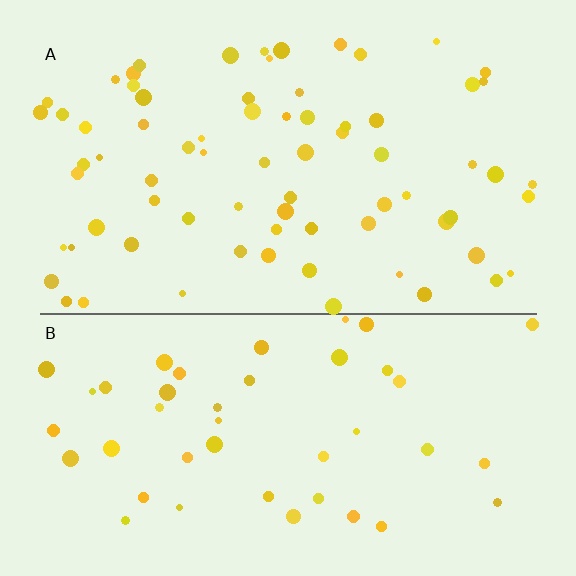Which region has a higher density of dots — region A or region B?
A (the top).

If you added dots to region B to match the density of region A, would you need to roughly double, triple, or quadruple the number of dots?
Approximately double.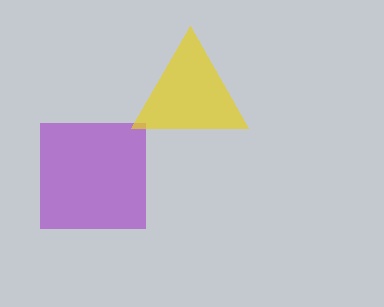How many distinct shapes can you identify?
There are 2 distinct shapes: a purple square, a yellow triangle.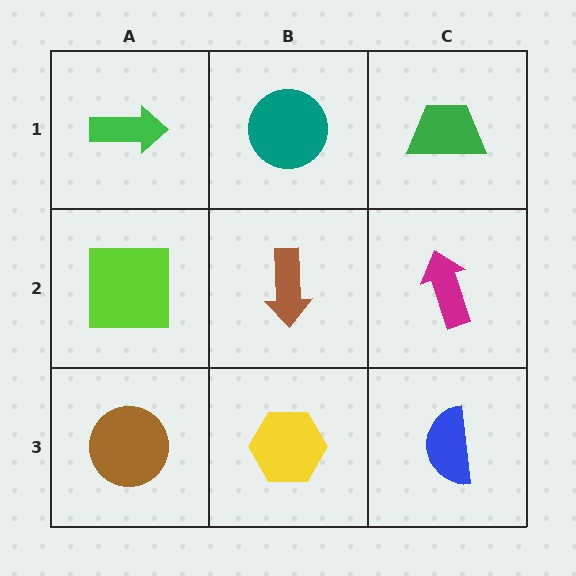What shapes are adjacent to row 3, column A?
A lime square (row 2, column A), a yellow hexagon (row 3, column B).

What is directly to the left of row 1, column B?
A green arrow.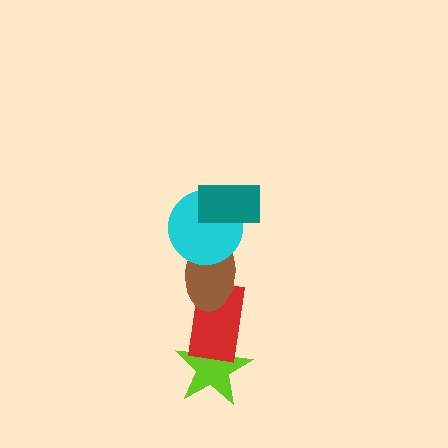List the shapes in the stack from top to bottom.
From top to bottom: the teal rectangle, the cyan circle, the brown ellipse, the red rectangle, the lime star.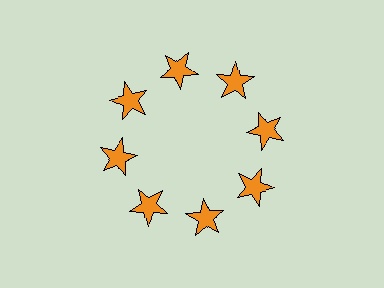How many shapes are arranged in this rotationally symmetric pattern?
There are 8 shapes, arranged in 8 groups of 1.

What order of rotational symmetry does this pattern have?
This pattern has 8-fold rotational symmetry.